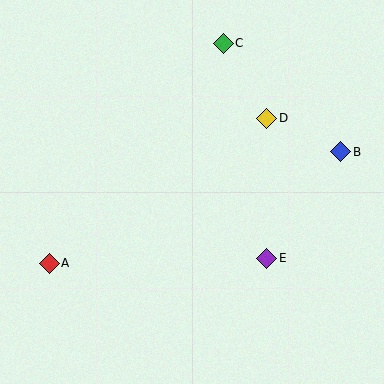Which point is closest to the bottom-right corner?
Point E is closest to the bottom-right corner.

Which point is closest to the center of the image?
Point E at (267, 258) is closest to the center.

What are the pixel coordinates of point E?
Point E is at (267, 258).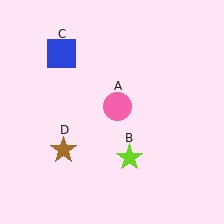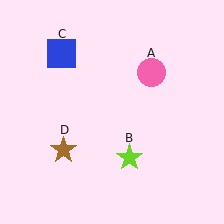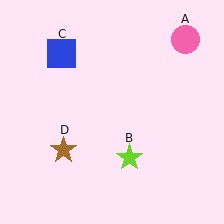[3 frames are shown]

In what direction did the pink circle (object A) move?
The pink circle (object A) moved up and to the right.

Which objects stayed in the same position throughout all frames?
Lime star (object B) and blue square (object C) and brown star (object D) remained stationary.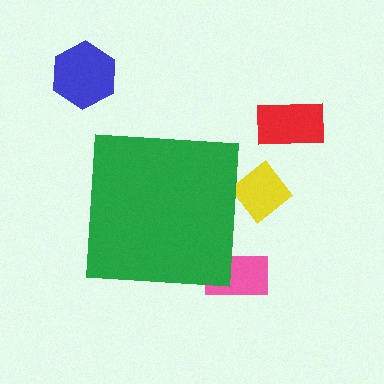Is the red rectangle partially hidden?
No, the red rectangle is fully visible.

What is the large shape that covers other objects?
A green square.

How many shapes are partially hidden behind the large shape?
2 shapes are partially hidden.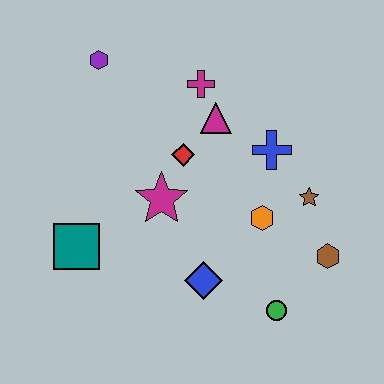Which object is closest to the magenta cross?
The magenta triangle is closest to the magenta cross.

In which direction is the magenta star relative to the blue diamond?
The magenta star is above the blue diamond.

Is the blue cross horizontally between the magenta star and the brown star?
Yes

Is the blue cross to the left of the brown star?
Yes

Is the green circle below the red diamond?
Yes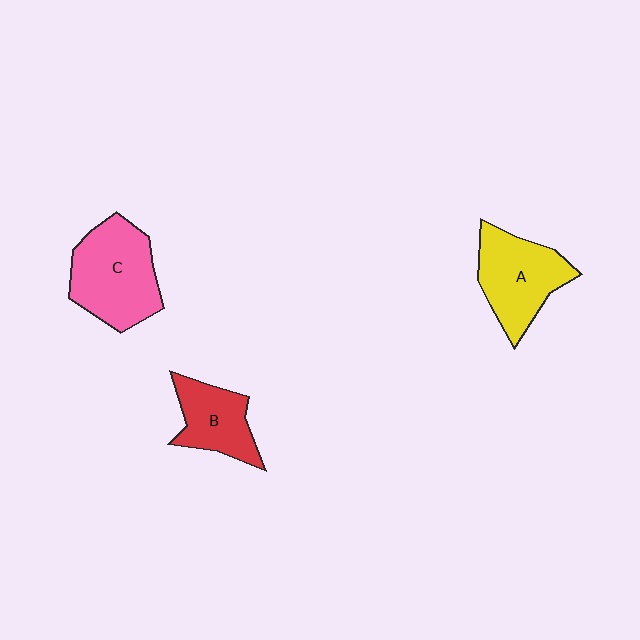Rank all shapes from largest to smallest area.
From largest to smallest: C (pink), A (yellow), B (red).